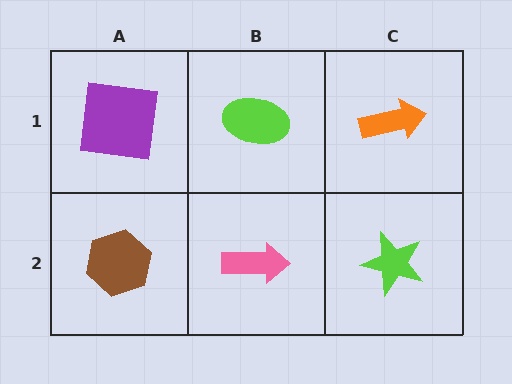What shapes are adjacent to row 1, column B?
A pink arrow (row 2, column B), a purple square (row 1, column A), an orange arrow (row 1, column C).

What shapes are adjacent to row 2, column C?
An orange arrow (row 1, column C), a pink arrow (row 2, column B).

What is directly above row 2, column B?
A lime ellipse.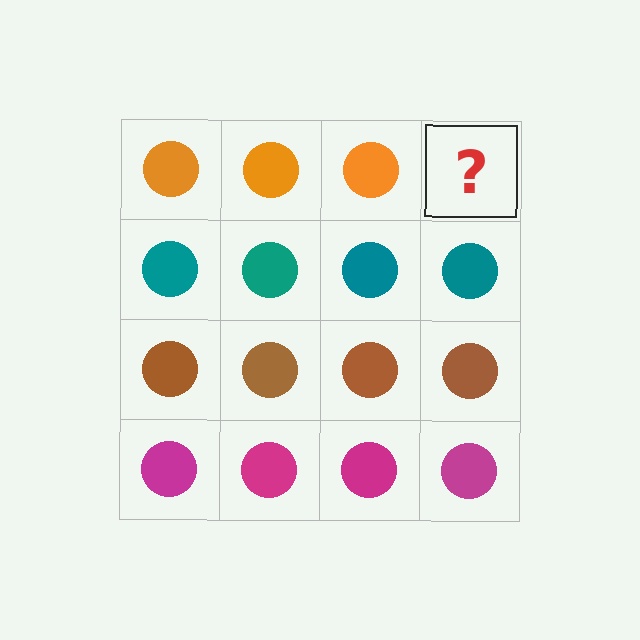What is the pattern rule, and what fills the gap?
The rule is that each row has a consistent color. The gap should be filled with an orange circle.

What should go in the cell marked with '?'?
The missing cell should contain an orange circle.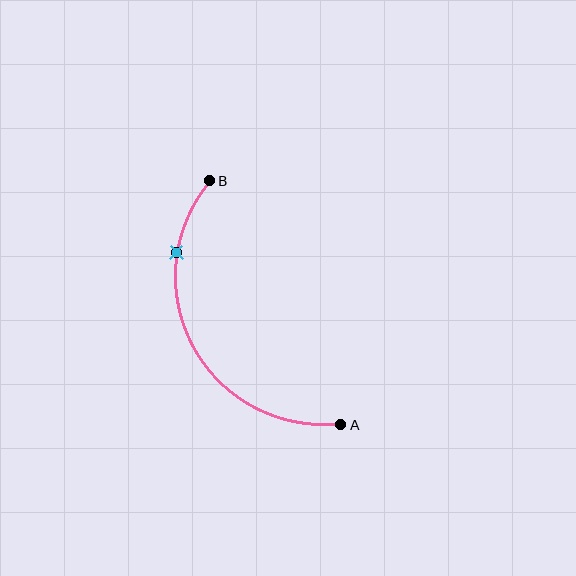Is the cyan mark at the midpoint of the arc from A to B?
No. The cyan mark lies on the arc but is closer to endpoint B. The arc midpoint would be at the point on the curve equidistant along the arc from both A and B.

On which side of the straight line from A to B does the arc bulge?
The arc bulges to the left of the straight line connecting A and B.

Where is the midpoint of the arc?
The arc midpoint is the point on the curve farthest from the straight line joining A and B. It sits to the left of that line.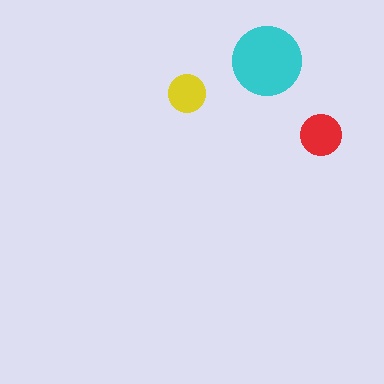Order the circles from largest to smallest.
the cyan one, the red one, the yellow one.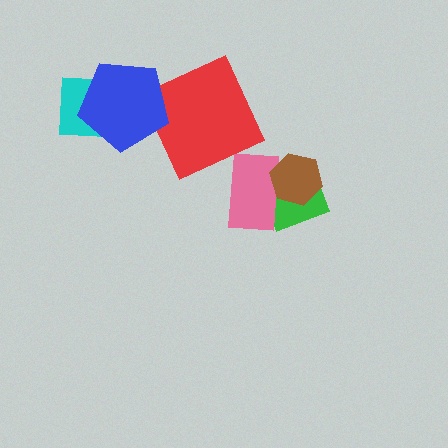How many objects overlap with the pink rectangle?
2 objects overlap with the pink rectangle.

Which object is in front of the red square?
The blue pentagon is in front of the red square.